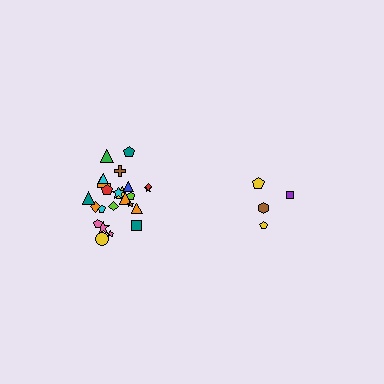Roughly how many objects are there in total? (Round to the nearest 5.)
Roughly 30 objects in total.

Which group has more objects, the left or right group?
The left group.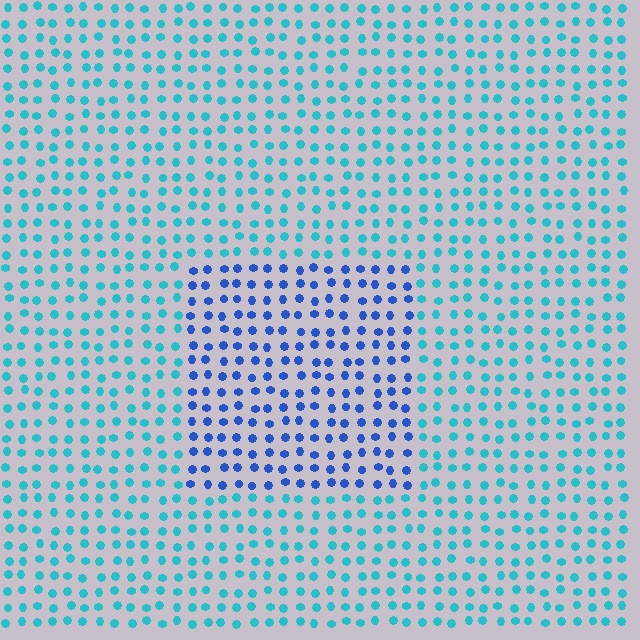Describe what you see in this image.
The image is filled with small cyan elements in a uniform arrangement. A rectangle-shaped region is visible where the elements are tinted to a slightly different hue, forming a subtle color boundary.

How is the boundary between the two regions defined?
The boundary is defined purely by a slight shift in hue (about 39 degrees). Spacing, size, and orientation are identical on both sides.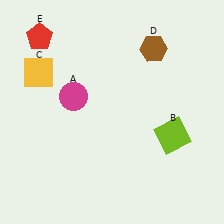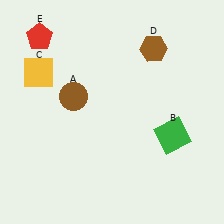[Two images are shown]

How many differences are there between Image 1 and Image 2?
There are 2 differences between the two images.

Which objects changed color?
A changed from magenta to brown. B changed from lime to green.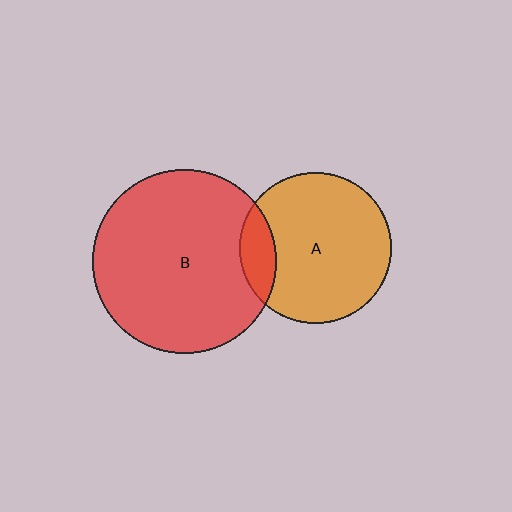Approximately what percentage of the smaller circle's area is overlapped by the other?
Approximately 15%.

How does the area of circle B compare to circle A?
Approximately 1.5 times.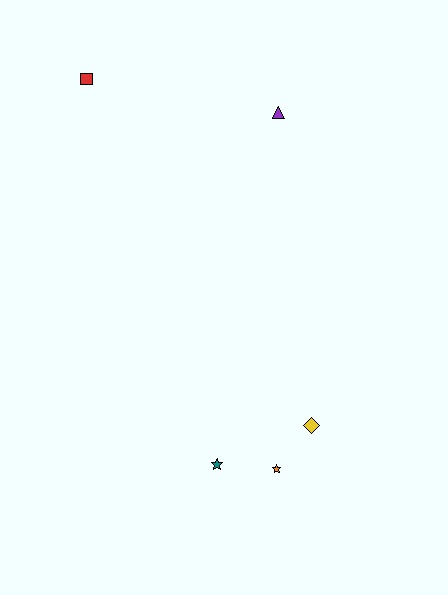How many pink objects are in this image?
There are no pink objects.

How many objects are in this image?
There are 5 objects.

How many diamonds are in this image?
There is 1 diamond.